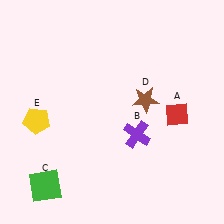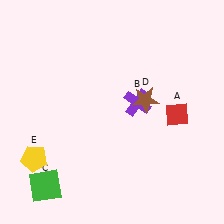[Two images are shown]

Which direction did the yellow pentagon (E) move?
The yellow pentagon (E) moved down.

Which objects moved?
The objects that moved are: the purple cross (B), the yellow pentagon (E).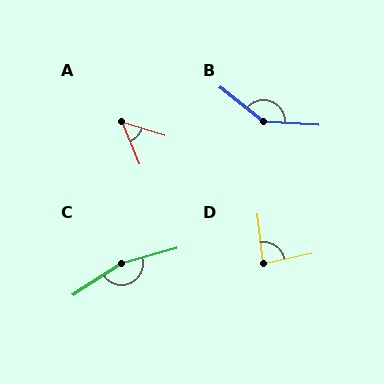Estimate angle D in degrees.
Approximately 84 degrees.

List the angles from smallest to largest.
A (50°), D (84°), B (144°), C (163°).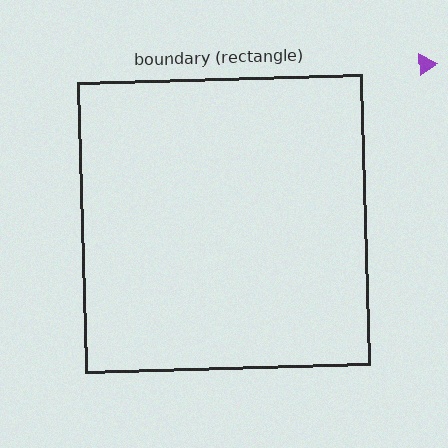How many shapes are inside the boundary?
0 inside, 1 outside.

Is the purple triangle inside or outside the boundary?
Outside.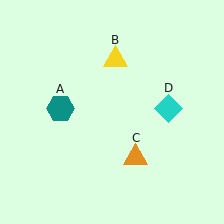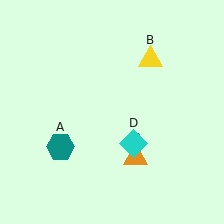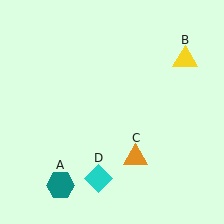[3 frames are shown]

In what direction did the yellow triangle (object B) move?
The yellow triangle (object B) moved right.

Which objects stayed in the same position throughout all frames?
Orange triangle (object C) remained stationary.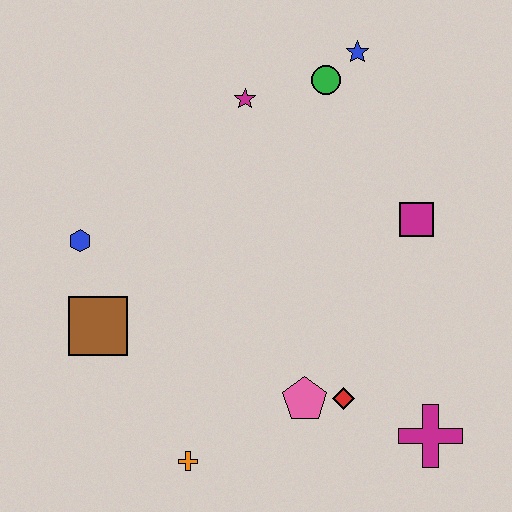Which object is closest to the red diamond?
The pink pentagon is closest to the red diamond.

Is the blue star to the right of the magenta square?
No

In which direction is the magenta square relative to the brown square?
The magenta square is to the right of the brown square.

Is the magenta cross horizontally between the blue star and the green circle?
No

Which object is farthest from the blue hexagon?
The magenta cross is farthest from the blue hexagon.